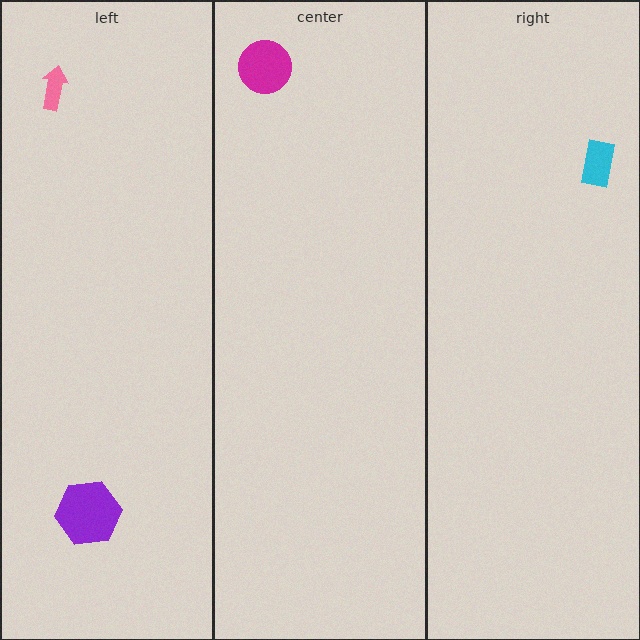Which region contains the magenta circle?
The center region.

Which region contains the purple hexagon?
The left region.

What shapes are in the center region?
The magenta circle.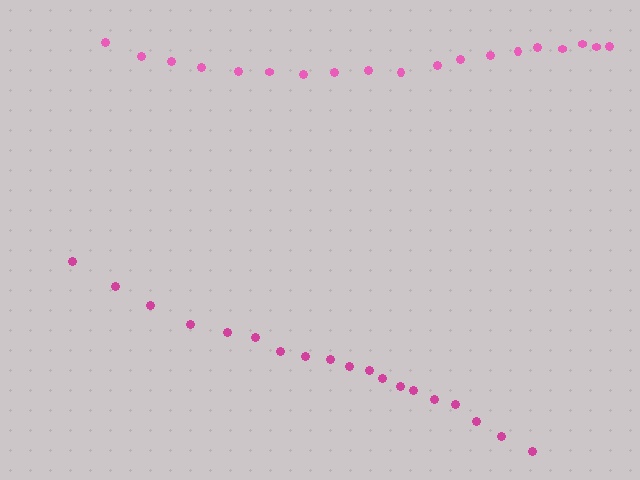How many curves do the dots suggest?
There are 2 distinct paths.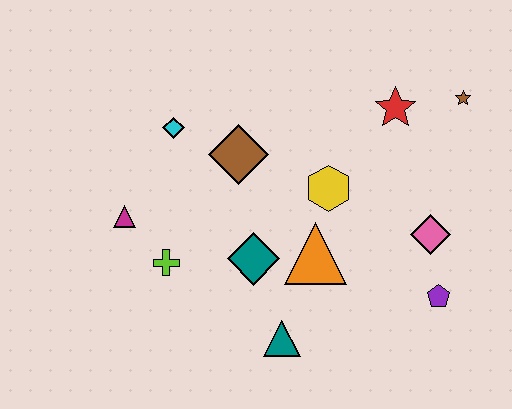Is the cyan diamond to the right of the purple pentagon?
No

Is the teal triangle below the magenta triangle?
Yes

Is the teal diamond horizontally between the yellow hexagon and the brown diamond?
Yes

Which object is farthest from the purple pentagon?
The magenta triangle is farthest from the purple pentagon.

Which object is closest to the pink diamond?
The purple pentagon is closest to the pink diamond.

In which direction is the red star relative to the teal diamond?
The red star is above the teal diamond.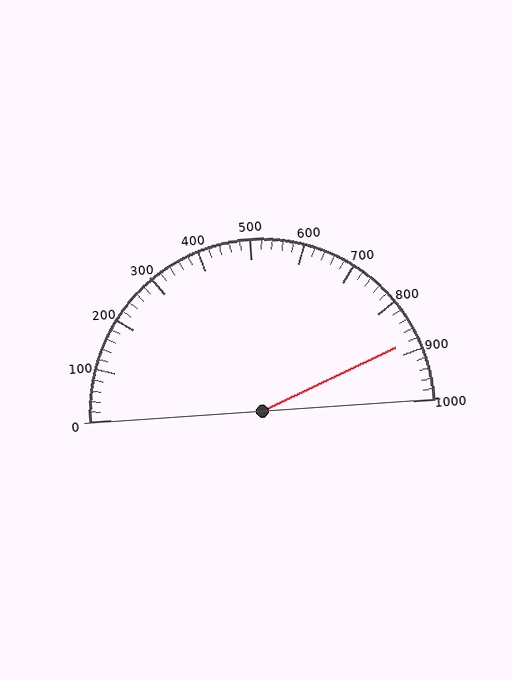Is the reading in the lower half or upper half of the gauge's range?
The reading is in the upper half of the range (0 to 1000).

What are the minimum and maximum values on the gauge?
The gauge ranges from 0 to 1000.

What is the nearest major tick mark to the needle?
The nearest major tick mark is 900.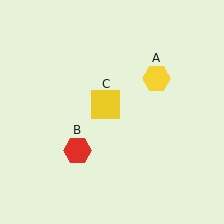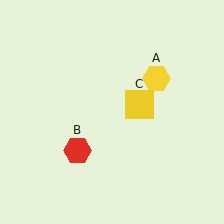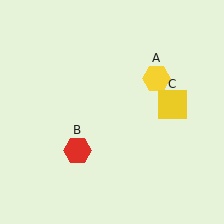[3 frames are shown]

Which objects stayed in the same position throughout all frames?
Yellow hexagon (object A) and red hexagon (object B) remained stationary.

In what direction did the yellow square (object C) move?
The yellow square (object C) moved right.